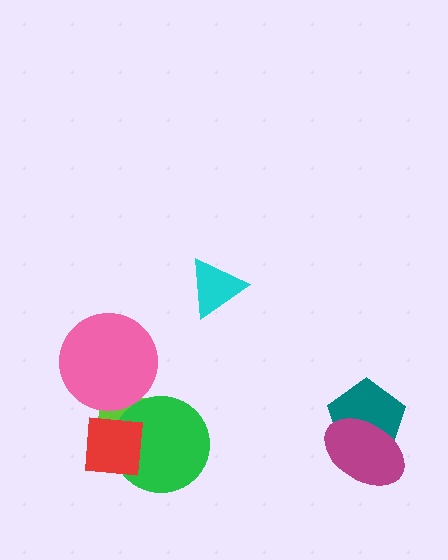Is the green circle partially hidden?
Yes, it is partially covered by another shape.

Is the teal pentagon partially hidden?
Yes, it is partially covered by another shape.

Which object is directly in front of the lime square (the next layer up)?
The green circle is directly in front of the lime square.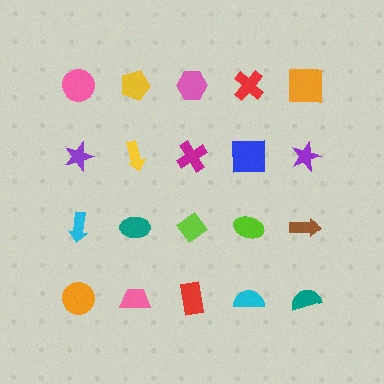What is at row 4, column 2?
A pink trapezoid.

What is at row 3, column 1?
A cyan arrow.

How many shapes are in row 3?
5 shapes.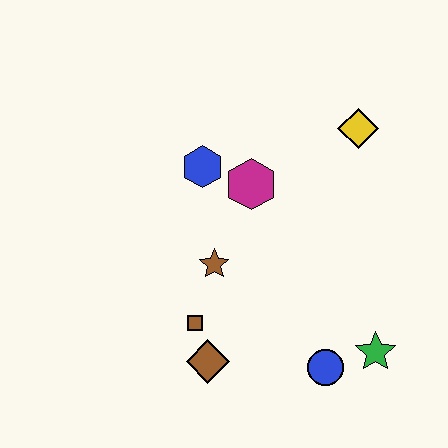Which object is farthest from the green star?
The blue hexagon is farthest from the green star.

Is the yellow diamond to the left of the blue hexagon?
No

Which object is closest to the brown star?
The brown square is closest to the brown star.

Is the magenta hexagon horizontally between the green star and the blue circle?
No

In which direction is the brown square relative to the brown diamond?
The brown square is above the brown diamond.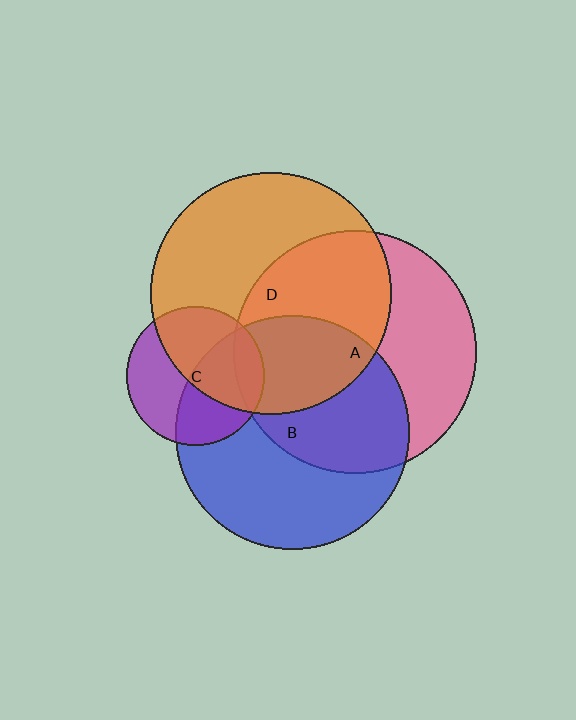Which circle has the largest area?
Circle A (pink).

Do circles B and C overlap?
Yes.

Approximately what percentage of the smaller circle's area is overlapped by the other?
Approximately 50%.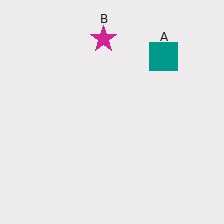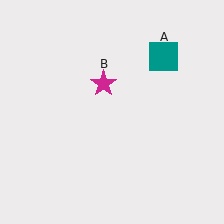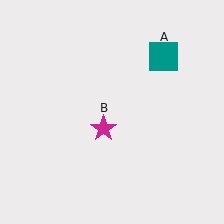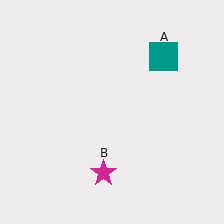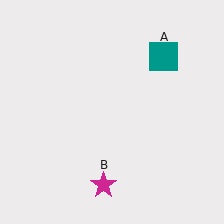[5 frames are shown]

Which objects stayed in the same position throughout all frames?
Teal square (object A) remained stationary.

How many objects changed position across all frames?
1 object changed position: magenta star (object B).